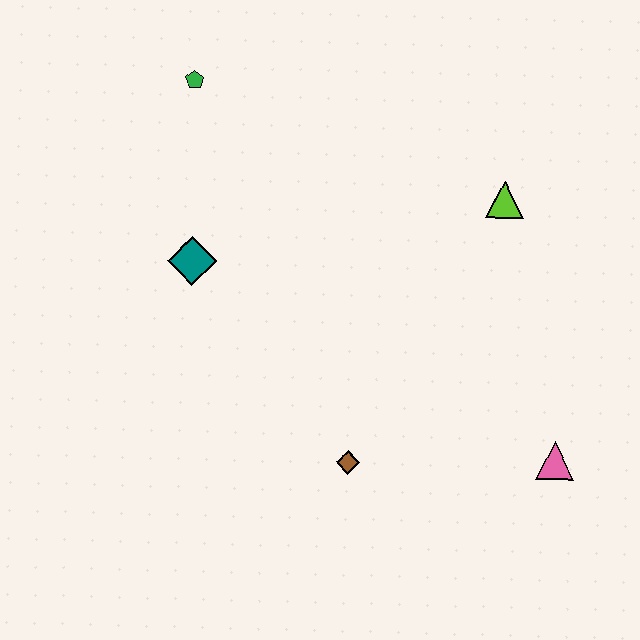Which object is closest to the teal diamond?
The green pentagon is closest to the teal diamond.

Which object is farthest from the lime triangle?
The green pentagon is farthest from the lime triangle.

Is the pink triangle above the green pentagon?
No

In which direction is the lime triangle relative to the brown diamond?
The lime triangle is above the brown diamond.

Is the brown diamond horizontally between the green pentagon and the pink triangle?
Yes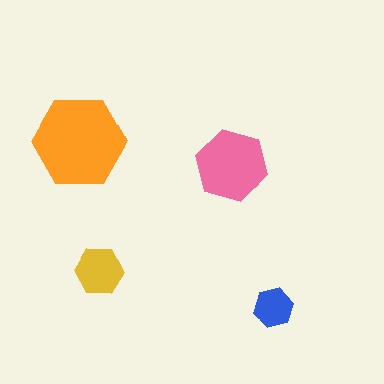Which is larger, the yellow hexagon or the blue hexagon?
The yellow one.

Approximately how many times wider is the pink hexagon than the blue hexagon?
About 2 times wider.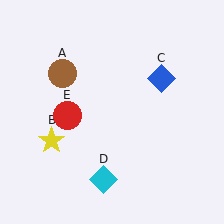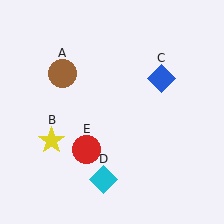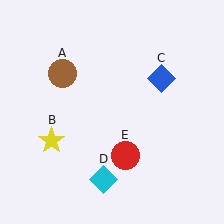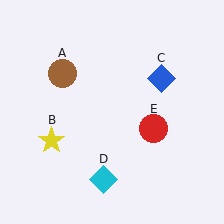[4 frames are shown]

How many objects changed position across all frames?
1 object changed position: red circle (object E).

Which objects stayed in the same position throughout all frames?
Brown circle (object A) and yellow star (object B) and blue diamond (object C) and cyan diamond (object D) remained stationary.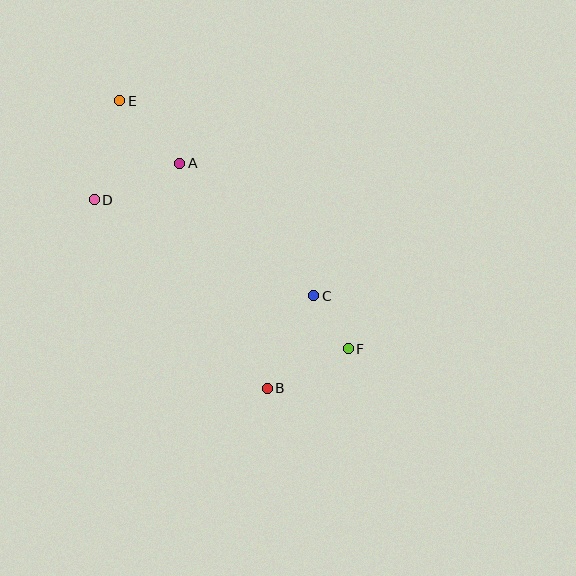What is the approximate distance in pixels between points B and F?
The distance between B and F is approximately 90 pixels.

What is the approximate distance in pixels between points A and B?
The distance between A and B is approximately 241 pixels.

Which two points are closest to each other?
Points C and F are closest to each other.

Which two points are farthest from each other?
Points E and F are farthest from each other.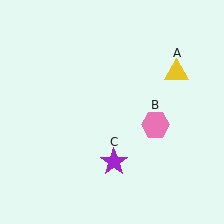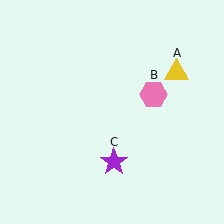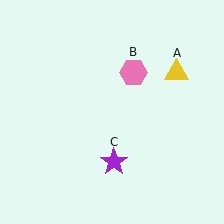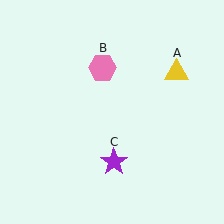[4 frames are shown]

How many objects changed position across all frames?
1 object changed position: pink hexagon (object B).